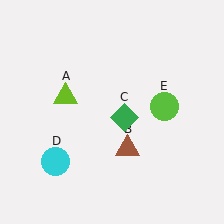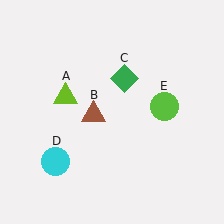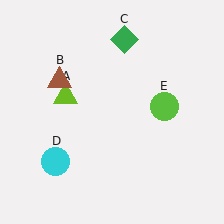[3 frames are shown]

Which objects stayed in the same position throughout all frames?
Lime triangle (object A) and cyan circle (object D) and lime circle (object E) remained stationary.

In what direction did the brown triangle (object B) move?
The brown triangle (object B) moved up and to the left.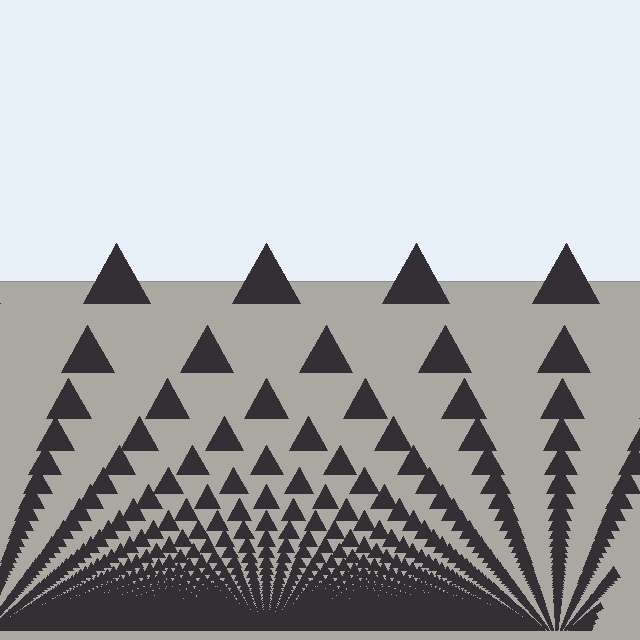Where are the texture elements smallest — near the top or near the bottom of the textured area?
Near the bottom.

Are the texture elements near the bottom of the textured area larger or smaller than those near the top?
Smaller. The gradient is inverted — elements near the bottom are smaller and denser.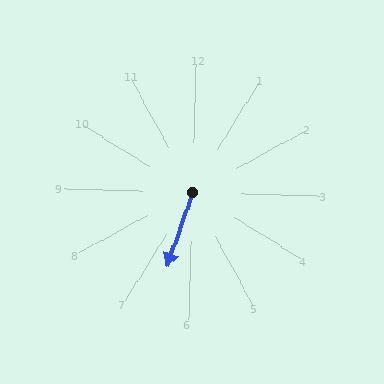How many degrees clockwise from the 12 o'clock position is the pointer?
Approximately 197 degrees.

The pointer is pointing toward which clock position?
Roughly 7 o'clock.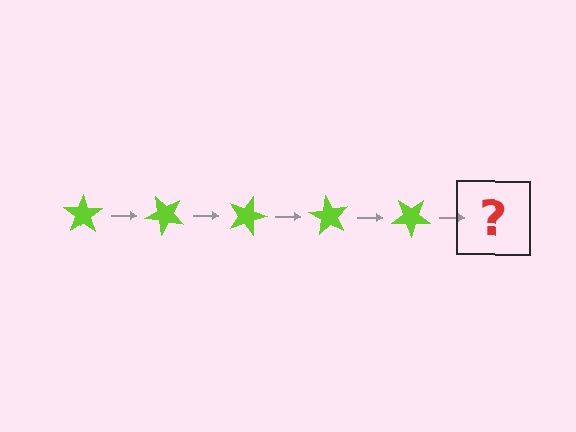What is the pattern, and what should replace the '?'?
The pattern is that the star rotates 45 degrees each step. The '?' should be a lime star rotated 225 degrees.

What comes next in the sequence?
The next element should be a lime star rotated 225 degrees.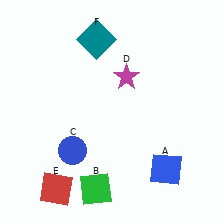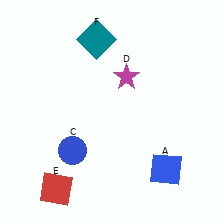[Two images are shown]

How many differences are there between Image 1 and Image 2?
There is 1 difference between the two images.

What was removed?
The green square (B) was removed in Image 2.